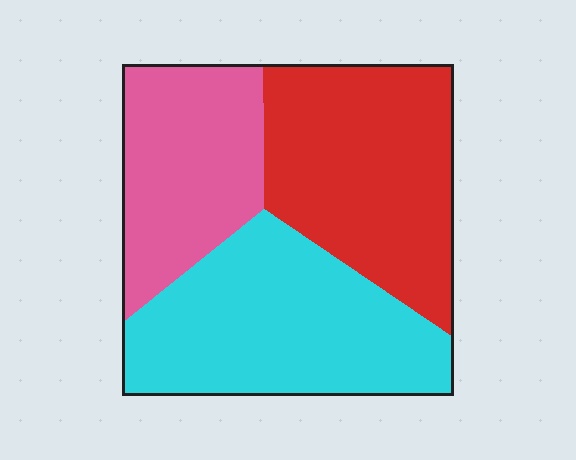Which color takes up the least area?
Pink, at roughly 25%.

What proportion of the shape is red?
Red takes up about three eighths (3/8) of the shape.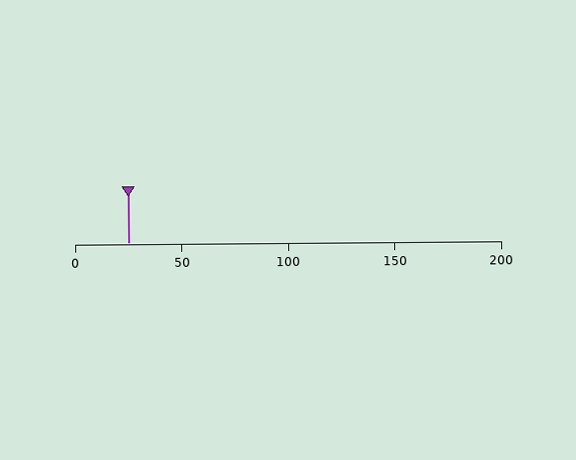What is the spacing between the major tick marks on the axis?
The major ticks are spaced 50 apart.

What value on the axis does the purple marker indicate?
The marker indicates approximately 25.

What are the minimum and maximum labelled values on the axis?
The axis runs from 0 to 200.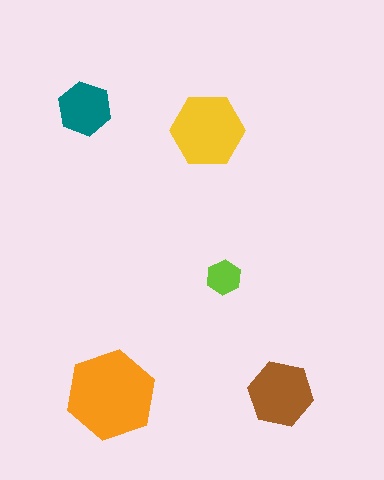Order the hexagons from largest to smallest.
the orange one, the yellow one, the brown one, the teal one, the lime one.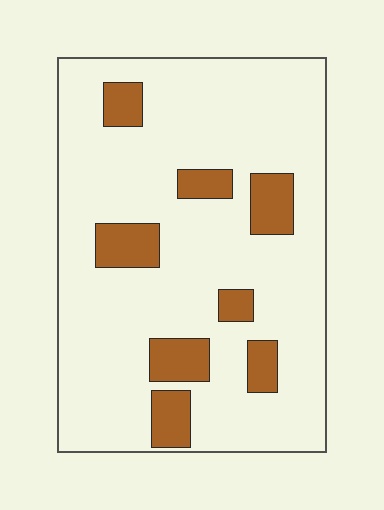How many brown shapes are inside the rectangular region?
8.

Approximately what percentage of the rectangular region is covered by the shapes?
Approximately 15%.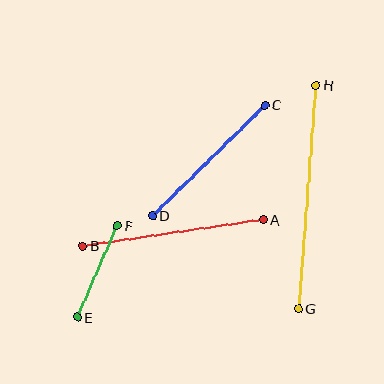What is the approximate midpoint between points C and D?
The midpoint is at approximately (209, 160) pixels.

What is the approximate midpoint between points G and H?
The midpoint is at approximately (307, 197) pixels.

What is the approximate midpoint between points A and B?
The midpoint is at approximately (173, 233) pixels.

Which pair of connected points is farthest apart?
Points G and H are farthest apart.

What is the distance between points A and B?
The distance is approximately 183 pixels.